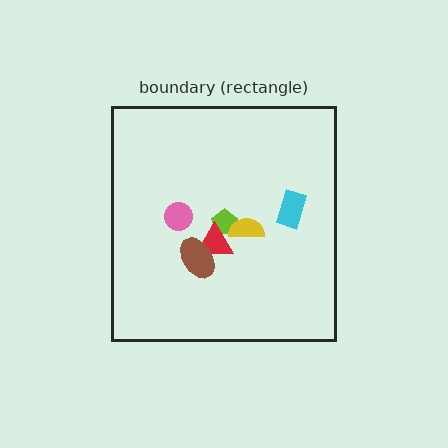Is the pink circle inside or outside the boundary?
Inside.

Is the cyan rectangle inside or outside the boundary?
Inside.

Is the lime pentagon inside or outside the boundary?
Inside.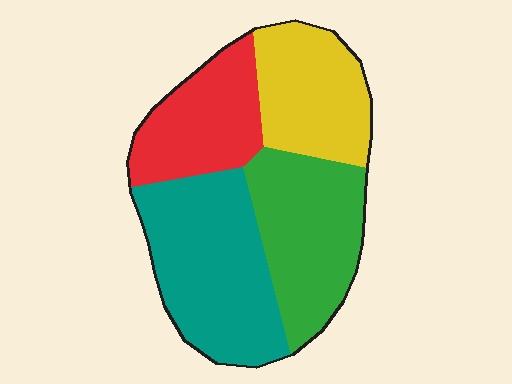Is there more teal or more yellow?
Teal.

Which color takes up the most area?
Teal, at roughly 30%.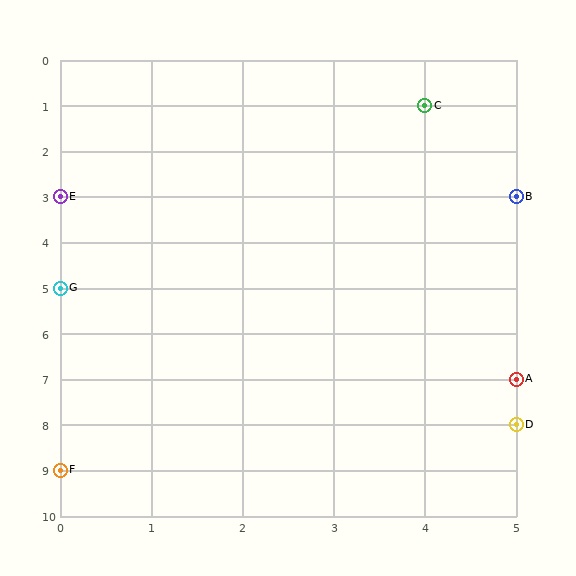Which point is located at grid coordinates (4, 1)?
Point C is at (4, 1).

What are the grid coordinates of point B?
Point B is at grid coordinates (5, 3).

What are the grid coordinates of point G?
Point G is at grid coordinates (0, 5).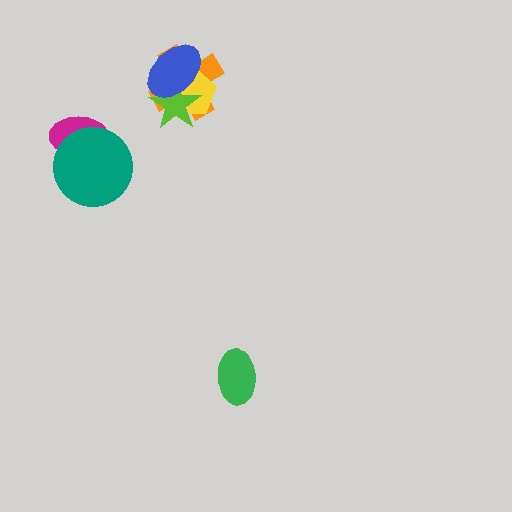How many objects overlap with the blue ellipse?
3 objects overlap with the blue ellipse.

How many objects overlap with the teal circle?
1 object overlaps with the teal circle.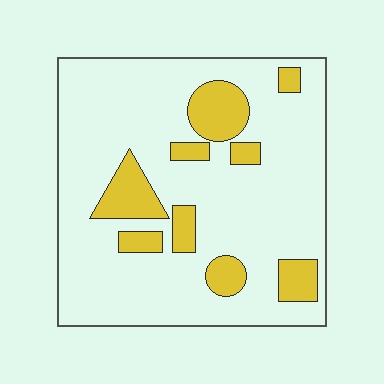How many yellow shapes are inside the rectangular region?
9.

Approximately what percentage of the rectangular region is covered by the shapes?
Approximately 20%.